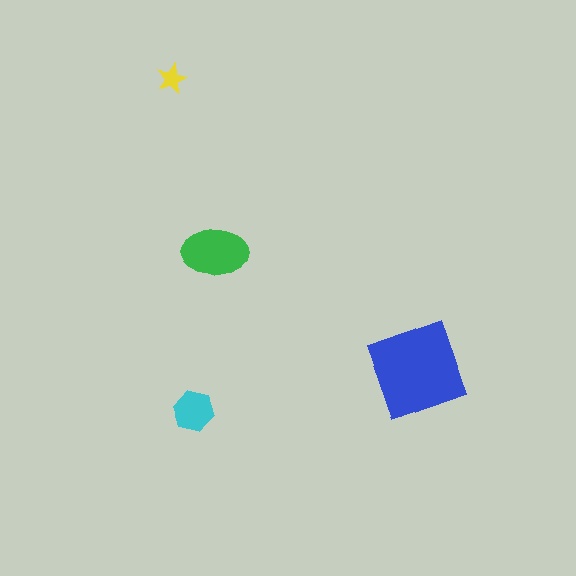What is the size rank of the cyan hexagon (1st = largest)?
3rd.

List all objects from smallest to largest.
The yellow star, the cyan hexagon, the green ellipse, the blue square.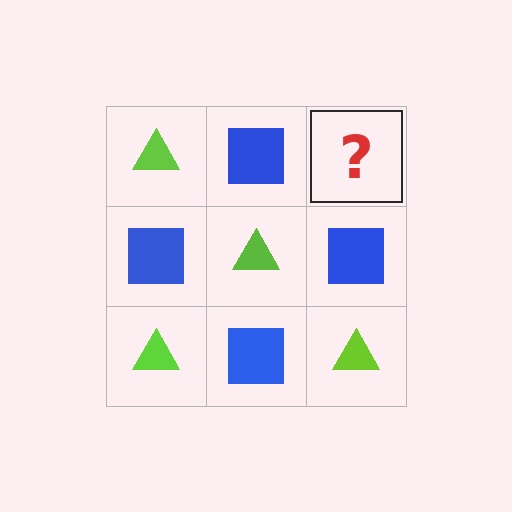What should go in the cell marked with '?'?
The missing cell should contain a lime triangle.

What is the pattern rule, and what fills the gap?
The rule is that it alternates lime triangle and blue square in a checkerboard pattern. The gap should be filled with a lime triangle.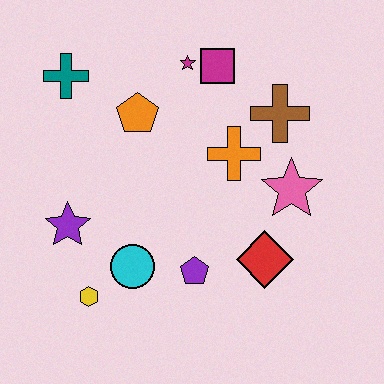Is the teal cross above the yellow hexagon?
Yes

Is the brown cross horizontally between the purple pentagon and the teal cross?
No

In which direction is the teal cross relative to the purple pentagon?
The teal cross is above the purple pentagon.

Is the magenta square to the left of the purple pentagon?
No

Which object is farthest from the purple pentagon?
The teal cross is farthest from the purple pentagon.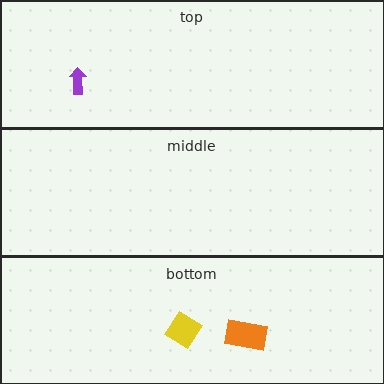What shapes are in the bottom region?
The orange rectangle, the yellow diamond.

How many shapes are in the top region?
1.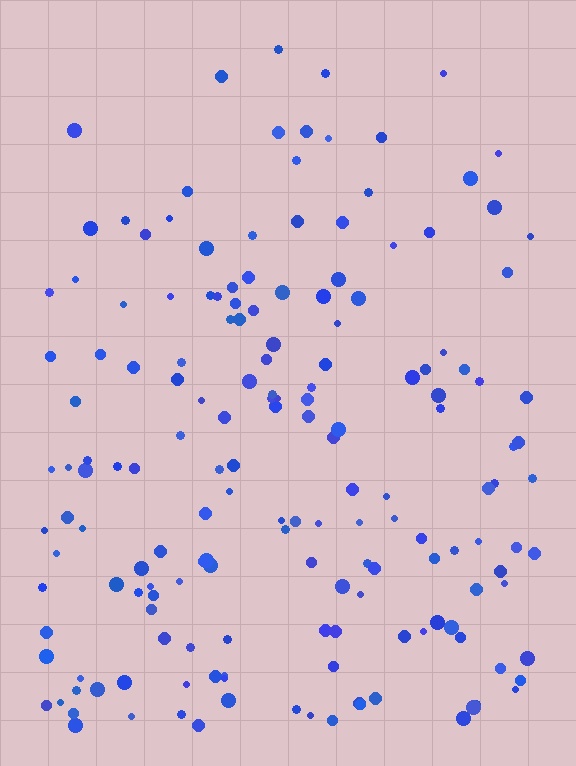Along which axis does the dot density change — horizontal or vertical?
Vertical.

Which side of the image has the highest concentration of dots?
The bottom.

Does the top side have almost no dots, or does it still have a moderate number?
Still a moderate number, just noticeably fewer than the bottom.